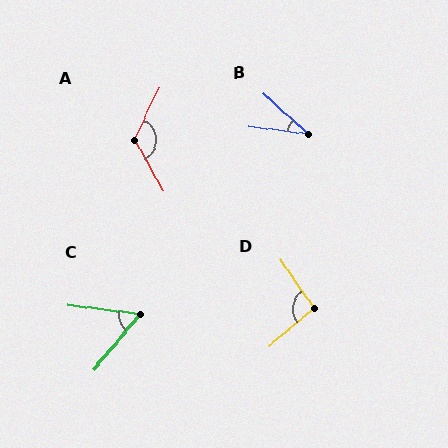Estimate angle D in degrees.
Approximately 95 degrees.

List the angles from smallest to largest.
B (36°), C (57°), D (95°), A (126°).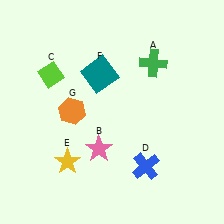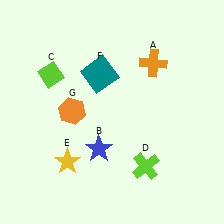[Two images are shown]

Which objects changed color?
A changed from green to orange. B changed from pink to blue. D changed from blue to lime.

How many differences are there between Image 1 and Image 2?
There are 3 differences between the two images.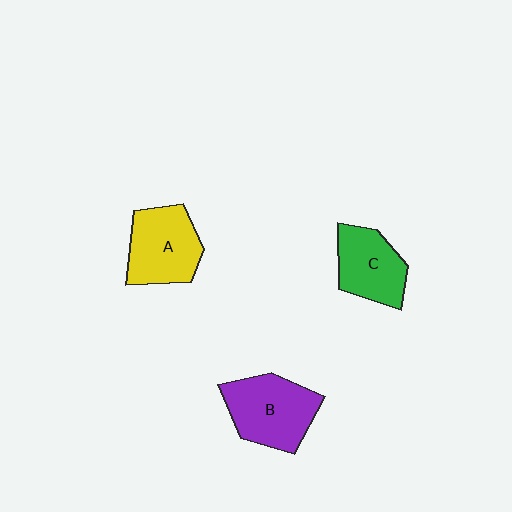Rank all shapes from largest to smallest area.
From largest to smallest: B (purple), A (yellow), C (green).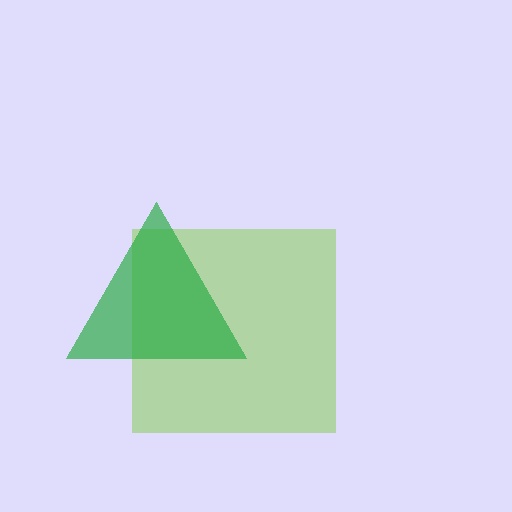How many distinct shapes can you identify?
There are 2 distinct shapes: a lime square, a green triangle.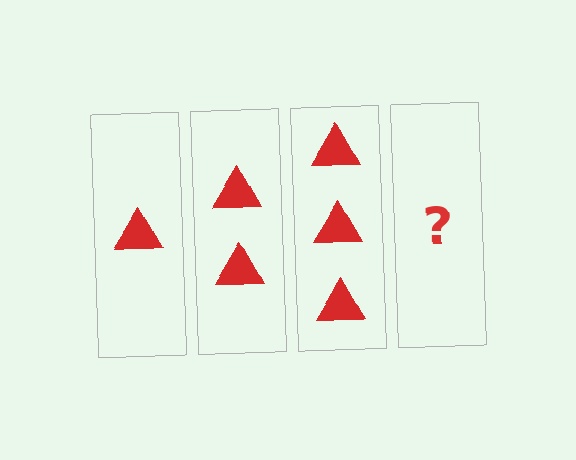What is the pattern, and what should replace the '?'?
The pattern is that each step adds one more triangle. The '?' should be 4 triangles.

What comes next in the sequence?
The next element should be 4 triangles.